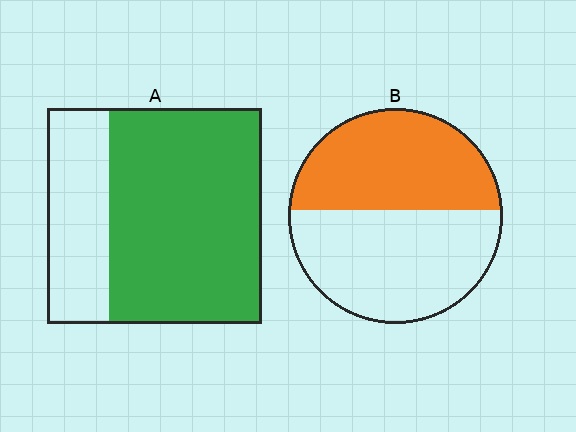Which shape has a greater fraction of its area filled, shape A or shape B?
Shape A.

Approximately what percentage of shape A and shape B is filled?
A is approximately 70% and B is approximately 45%.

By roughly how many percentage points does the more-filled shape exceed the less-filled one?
By roughly 25 percentage points (A over B).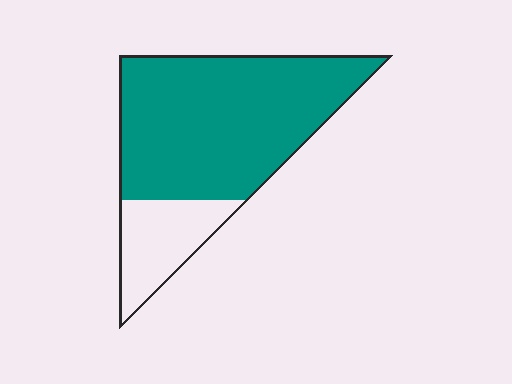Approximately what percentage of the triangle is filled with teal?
Approximately 80%.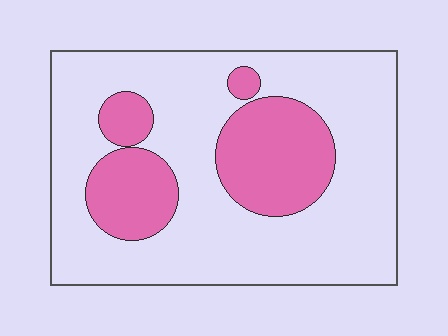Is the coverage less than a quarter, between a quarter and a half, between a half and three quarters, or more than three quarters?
Between a quarter and a half.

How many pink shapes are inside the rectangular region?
4.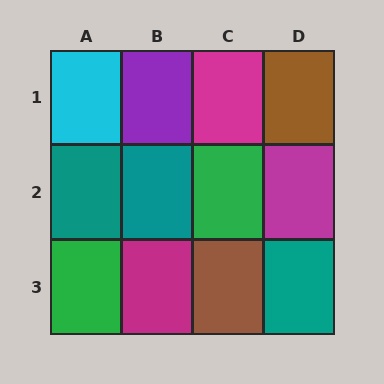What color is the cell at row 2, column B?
Teal.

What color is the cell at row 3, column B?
Magenta.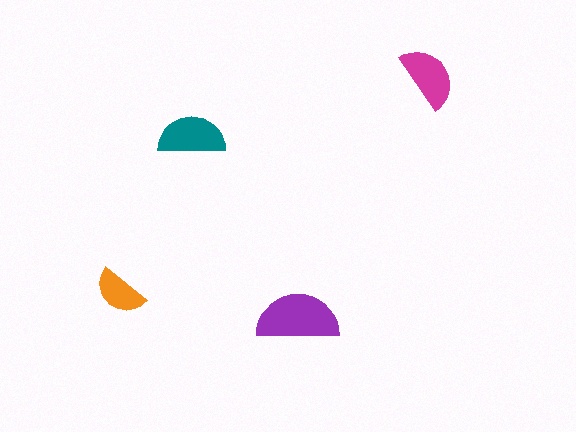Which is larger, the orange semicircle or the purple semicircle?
The purple one.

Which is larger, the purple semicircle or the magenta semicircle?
The purple one.